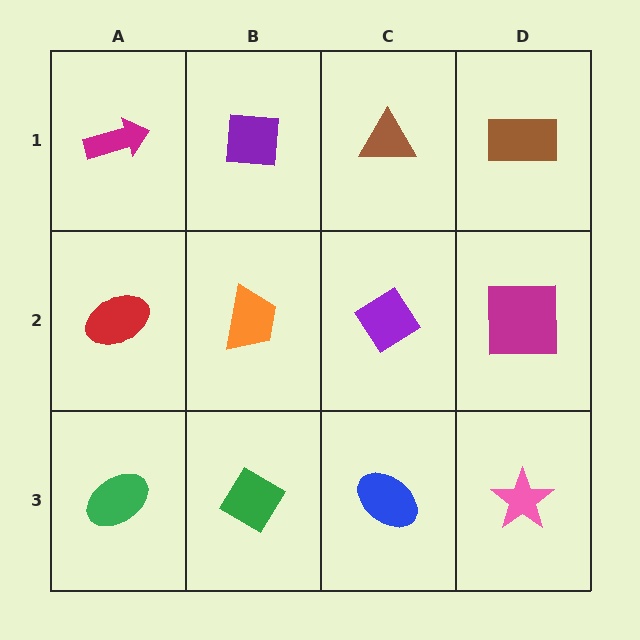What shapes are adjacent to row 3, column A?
A red ellipse (row 2, column A), a green diamond (row 3, column B).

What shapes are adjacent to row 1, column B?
An orange trapezoid (row 2, column B), a magenta arrow (row 1, column A), a brown triangle (row 1, column C).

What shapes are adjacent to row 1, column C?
A purple diamond (row 2, column C), a purple square (row 1, column B), a brown rectangle (row 1, column D).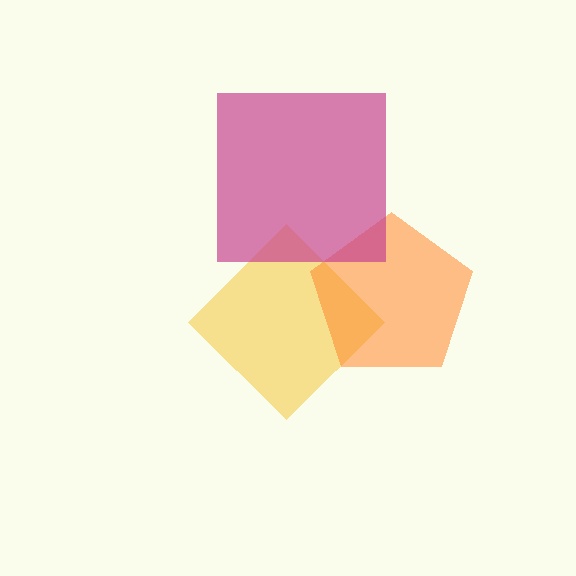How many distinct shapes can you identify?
There are 3 distinct shapes: a yellow diamond, an orange pentagon, a magenta square.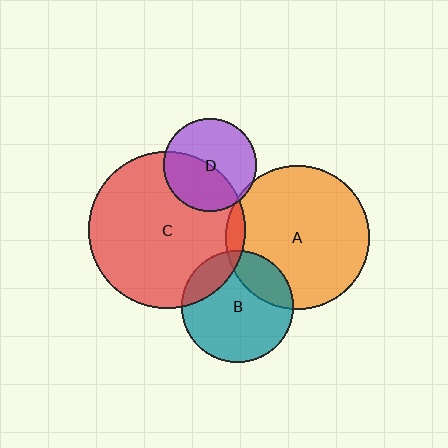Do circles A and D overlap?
Yes.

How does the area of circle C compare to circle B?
Approximately 2.0 times.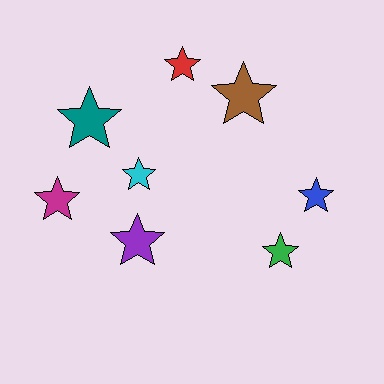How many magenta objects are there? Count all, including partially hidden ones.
There is 1 magenta object.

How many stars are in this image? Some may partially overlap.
There are 8 stars.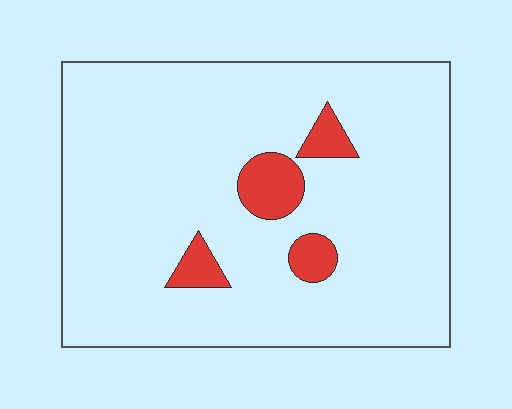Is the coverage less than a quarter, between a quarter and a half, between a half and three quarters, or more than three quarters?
Less than a quarter.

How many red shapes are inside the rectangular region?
4.